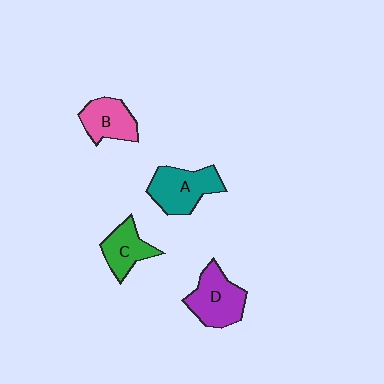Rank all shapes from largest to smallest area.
From largest to smallest: A (teal), D (purple), B (pink), C (green).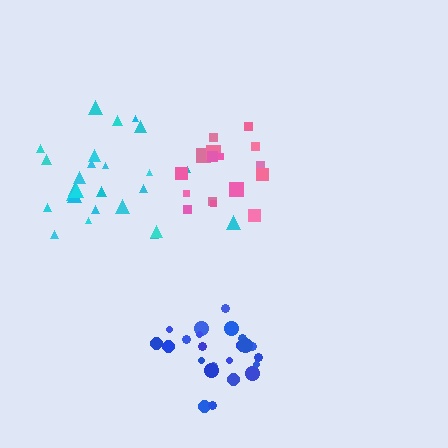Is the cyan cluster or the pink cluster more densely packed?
Pink.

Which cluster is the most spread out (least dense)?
Cyan.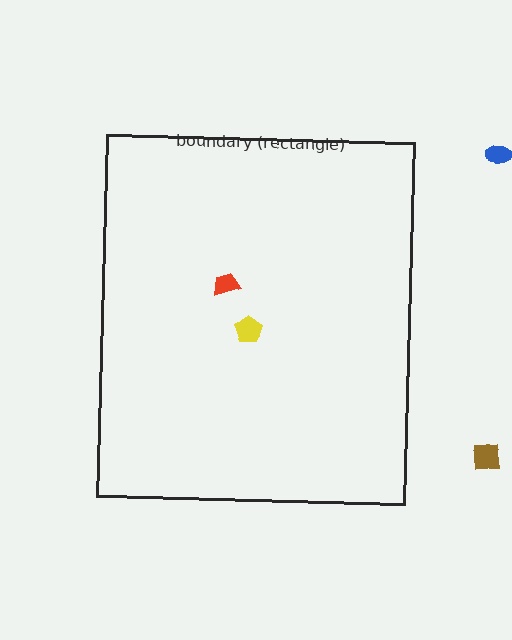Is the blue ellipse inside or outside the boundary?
Outside.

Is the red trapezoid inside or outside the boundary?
Inside.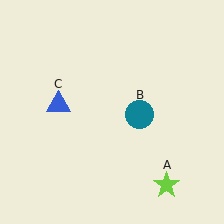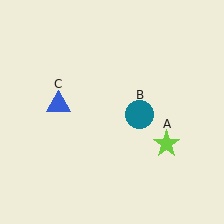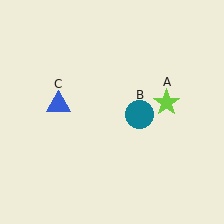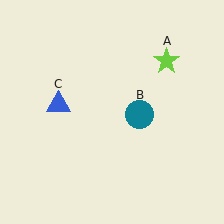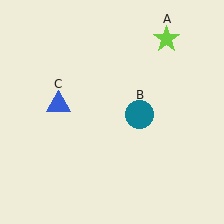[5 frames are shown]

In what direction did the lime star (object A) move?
The lime star (object A) moved up.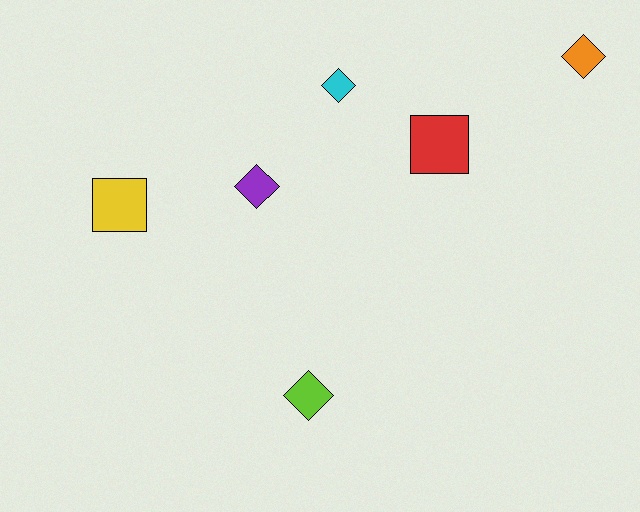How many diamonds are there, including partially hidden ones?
There are 4 diamonds.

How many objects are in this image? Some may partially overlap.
There are 6 objects.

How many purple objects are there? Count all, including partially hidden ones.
There is 1 purple object.